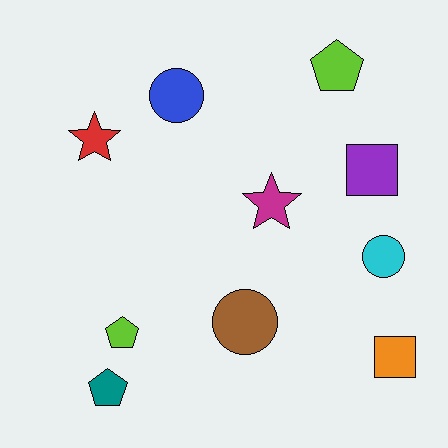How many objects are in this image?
There are 10 objects.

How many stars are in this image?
There are 2 stars.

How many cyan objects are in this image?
There is 1 cyan object.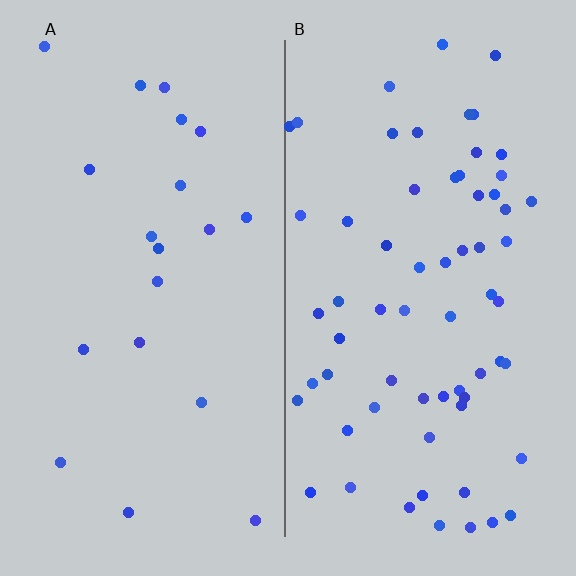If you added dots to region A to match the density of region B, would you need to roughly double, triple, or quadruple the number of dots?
Approximately triple.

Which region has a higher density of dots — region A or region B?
B (the right).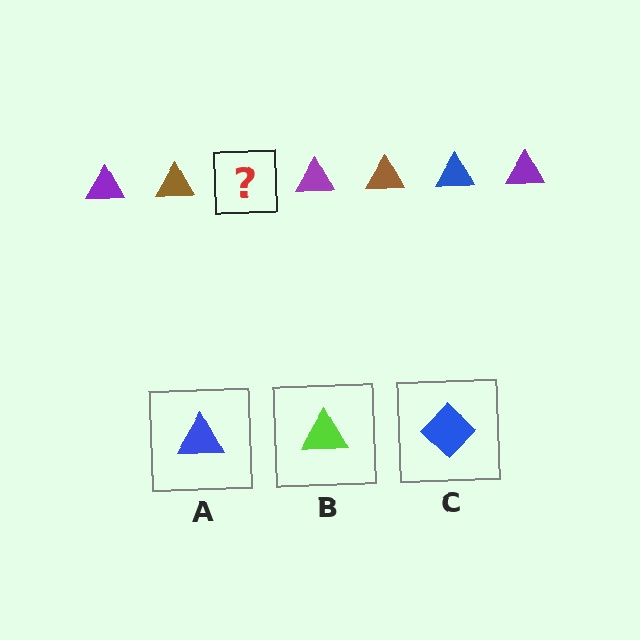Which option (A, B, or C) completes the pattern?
A.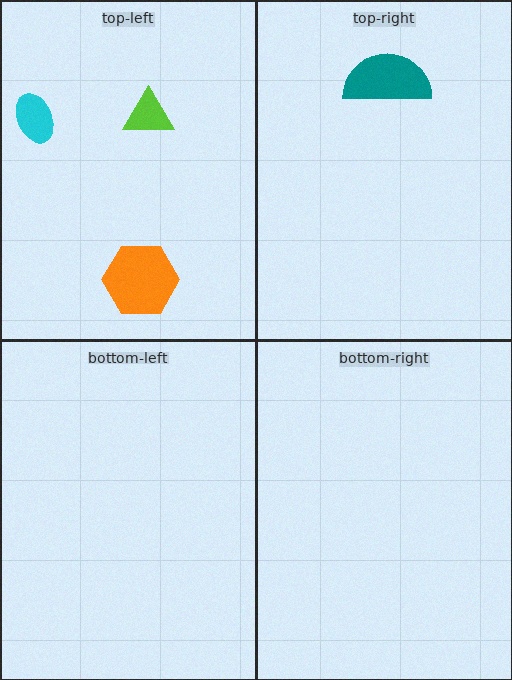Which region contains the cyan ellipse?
The top-left region.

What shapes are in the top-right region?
The teal semicircle.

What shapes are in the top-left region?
The cyan ellipse, the lime triangle, the orange hexagon.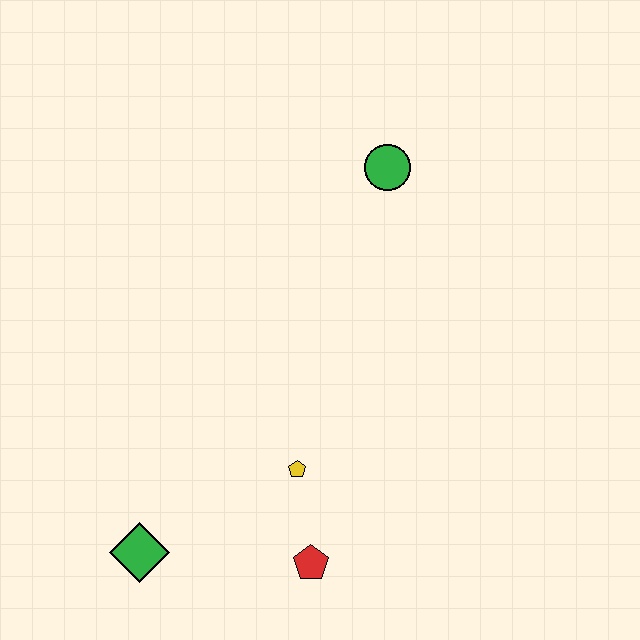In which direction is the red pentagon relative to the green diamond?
The red pentagon is to the right of the green diamond.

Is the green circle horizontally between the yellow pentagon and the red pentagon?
No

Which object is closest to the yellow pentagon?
The red pentagon is closest to the yellow pentagon.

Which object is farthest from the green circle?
The green diamond is farthest from the green circle.